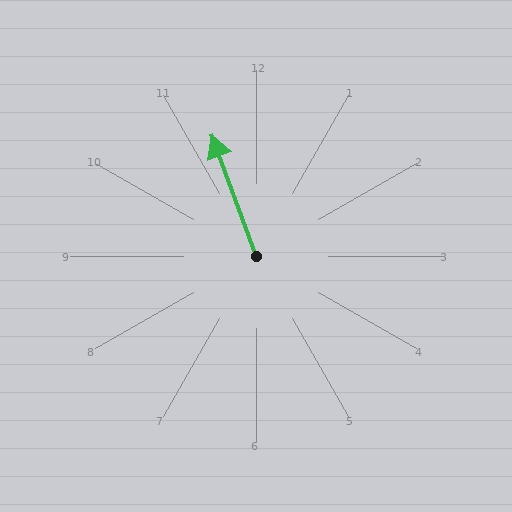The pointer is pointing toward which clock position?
Roughly 11 o'clock.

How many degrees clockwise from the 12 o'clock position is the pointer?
Approximately 340 degrees.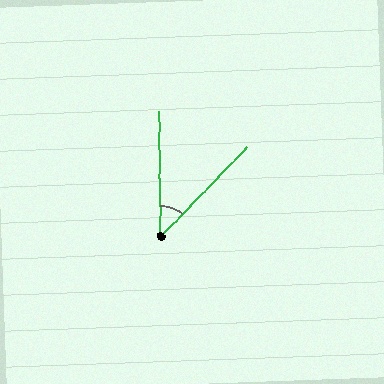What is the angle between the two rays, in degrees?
Approximately 45 degrees.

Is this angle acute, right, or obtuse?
It is acute.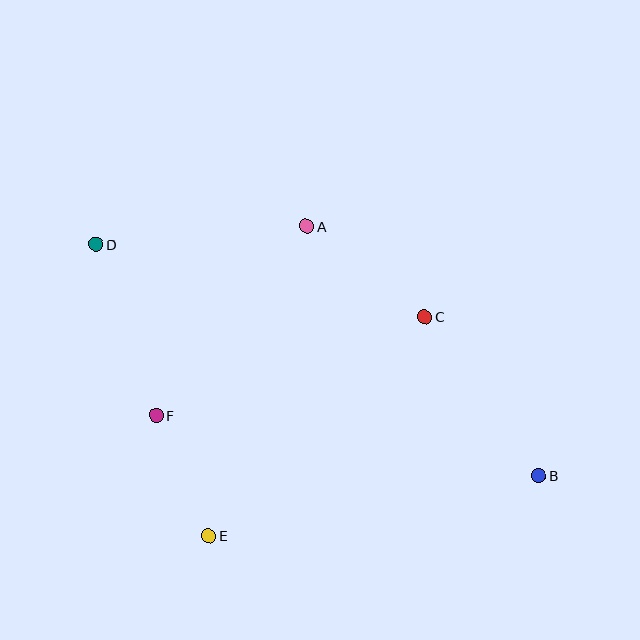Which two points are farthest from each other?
Points B and D are farthest from each other.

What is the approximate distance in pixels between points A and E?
The distance between A and E is approximately 325 pixels.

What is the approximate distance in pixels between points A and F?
The distance between A and F is approximately 242 pixels.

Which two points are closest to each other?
Points E and F are closest to each other.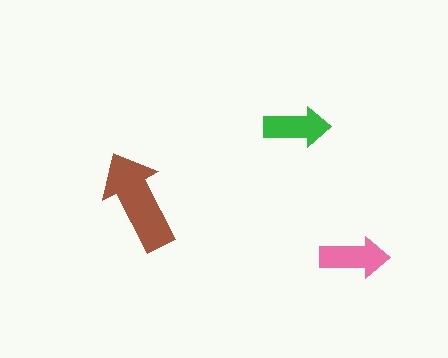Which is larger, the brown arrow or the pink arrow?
The brown one.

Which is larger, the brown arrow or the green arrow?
The brown one.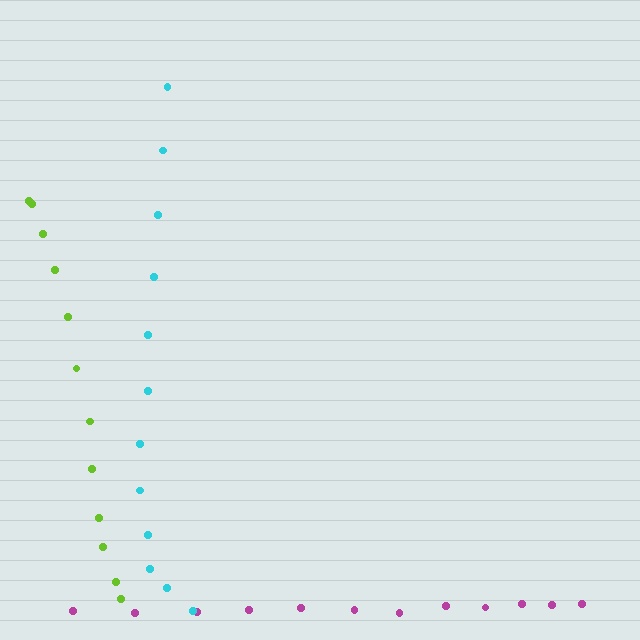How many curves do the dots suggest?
There are 3 distinct paths.